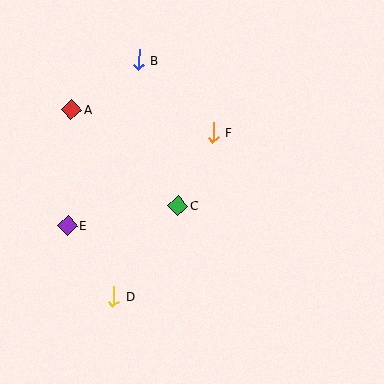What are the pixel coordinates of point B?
Point B is at (139, 60).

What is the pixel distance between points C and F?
The distance between C and F is 81 pixels.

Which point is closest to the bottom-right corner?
Point C is closest to the bottom-right corner.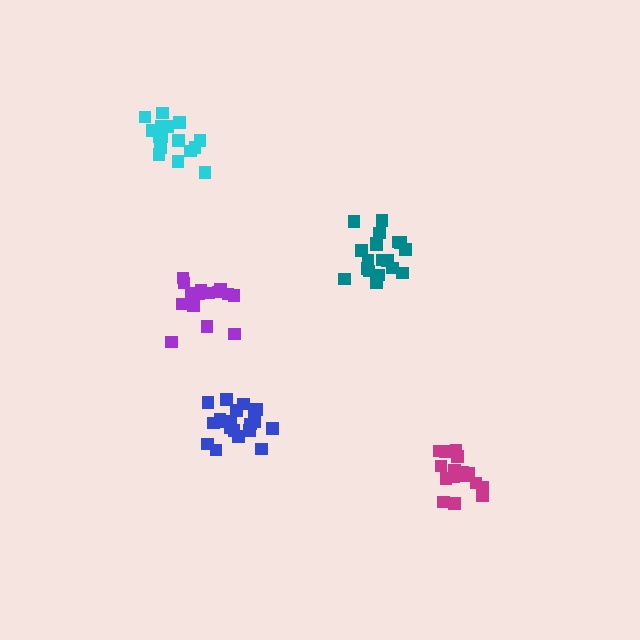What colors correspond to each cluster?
The clusters are colored: blue, teal, magenta, cyan, purple.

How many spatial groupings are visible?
There are 5 spatial groupings.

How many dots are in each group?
Group 1: 20 dots, Group 2: 19 dots, Group 3: 16 dots, Group 4: 16 dots, Group 5: 15 dots (86 total).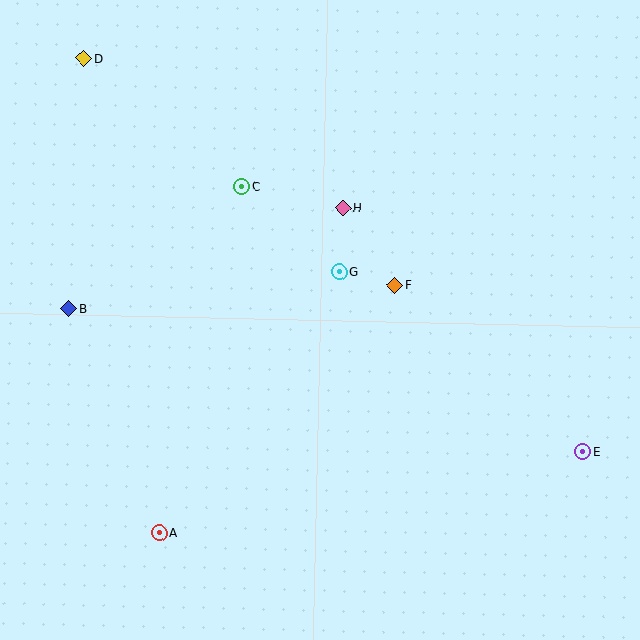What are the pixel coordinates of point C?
Point C is at (242, 187).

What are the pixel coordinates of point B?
Point B is at (69, 309).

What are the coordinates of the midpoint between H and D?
The midpoint between H and D is at (213, 133).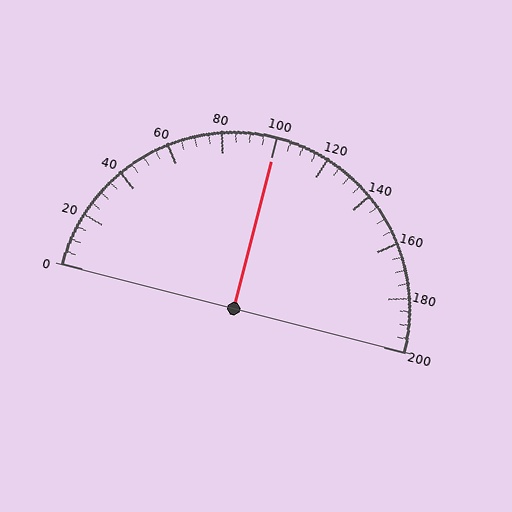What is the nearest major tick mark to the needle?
The nearest major tick mark is 100.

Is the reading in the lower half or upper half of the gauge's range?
The reading is in the upper half of the range (0 to 200).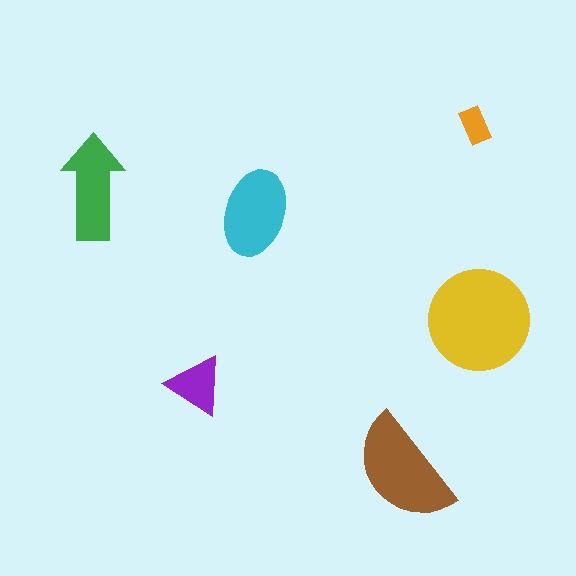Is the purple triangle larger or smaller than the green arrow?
Smaller.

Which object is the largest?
The yellow circle.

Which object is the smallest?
The orange rectangle.